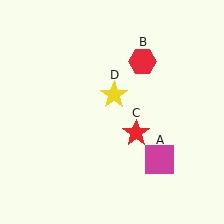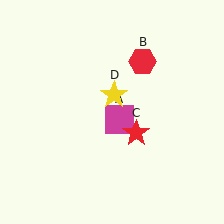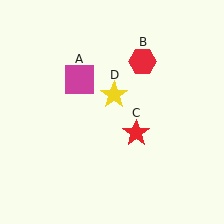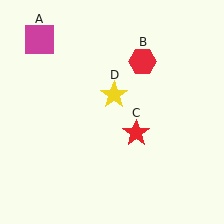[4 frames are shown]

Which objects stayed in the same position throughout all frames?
Red hexagon (object B) and red star (object C) and yellow star (object D) remained stationary.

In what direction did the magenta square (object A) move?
The magenta square (object A) moved up and to the left.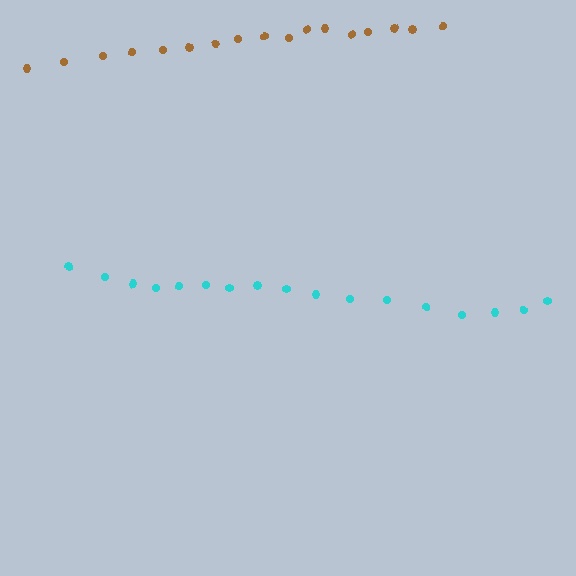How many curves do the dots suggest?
There are 2 distinct paths.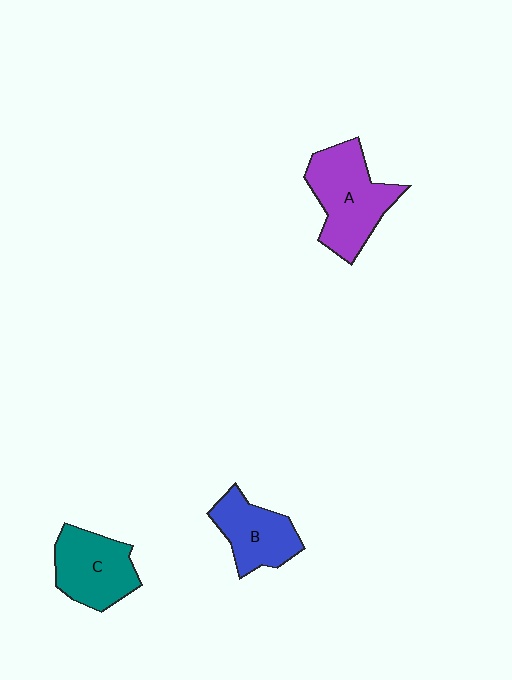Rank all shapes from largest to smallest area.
From largest to smallest: A (purple), C (teal), B (blue).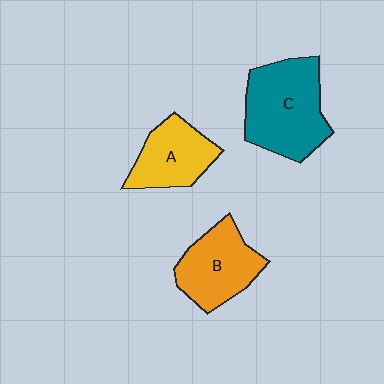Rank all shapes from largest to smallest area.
From largest to smallest: C (teal), B (orange), A (yellow).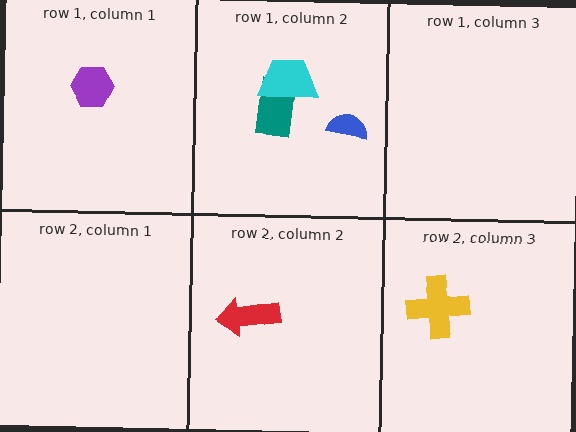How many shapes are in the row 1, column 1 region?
1.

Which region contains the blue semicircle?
The row 1, column 2 region.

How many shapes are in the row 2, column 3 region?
1.